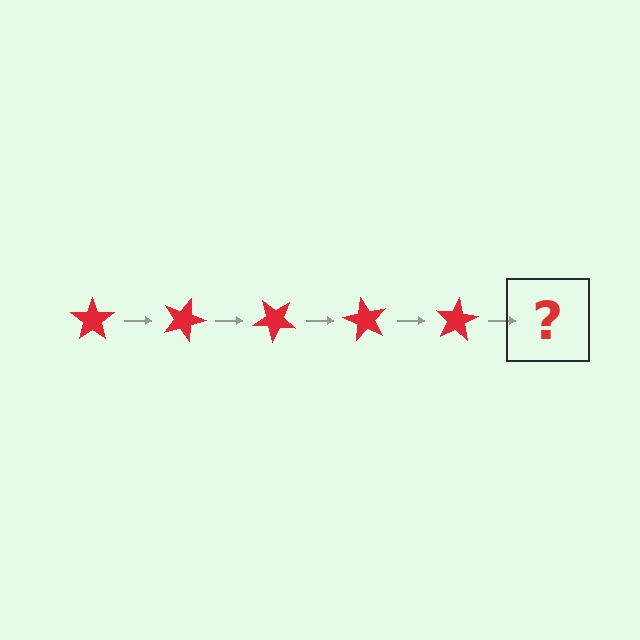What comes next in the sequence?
The next element should be a red star rotated 100 degrees.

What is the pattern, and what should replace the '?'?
The pattern is that the star rotates 20 degrees each step. The '?' should be a red star rotated 100 degrees.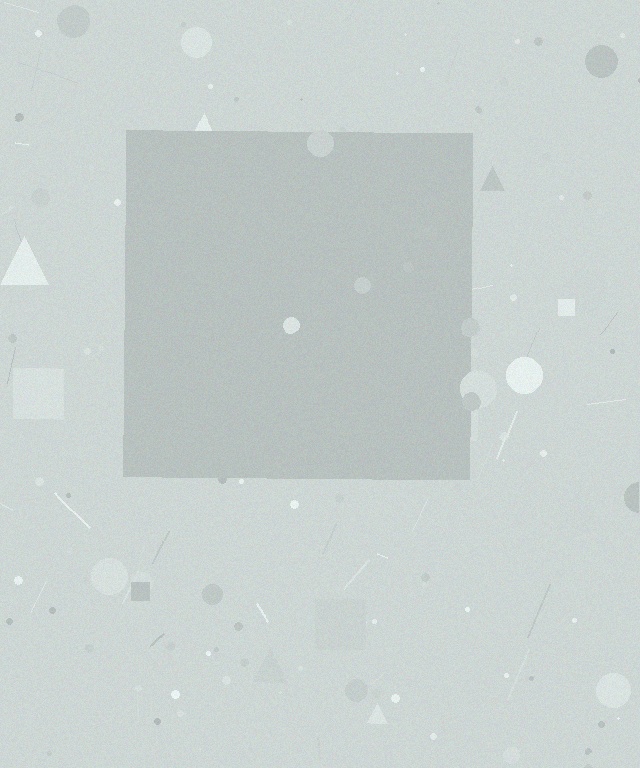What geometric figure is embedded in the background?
A square is embedded in the background.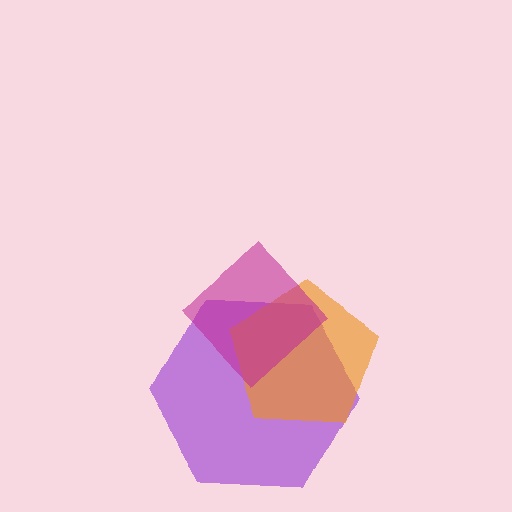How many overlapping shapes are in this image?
There are 3 overlapping shapes in the image.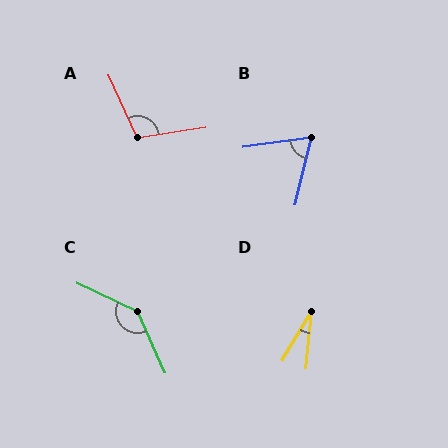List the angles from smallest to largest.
D (26°), B (69°), A (105°), C (139°).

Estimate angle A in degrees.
Approximately 105 degrees.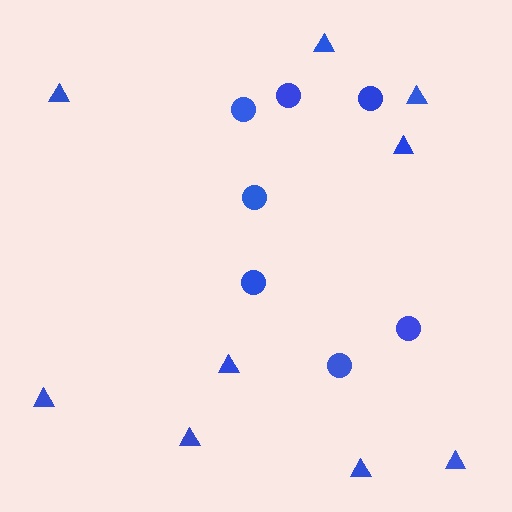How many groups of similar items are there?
There are 2 groups: one group of triangles (9) and one group of circles (7).